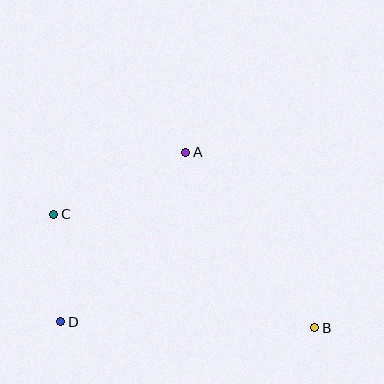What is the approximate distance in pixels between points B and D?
The distance between B and D is approximately 254 pixels.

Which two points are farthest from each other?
Points B and C are farthest from each other.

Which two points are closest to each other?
Points C and D are closest to each other.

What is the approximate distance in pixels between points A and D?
The distance between A and D is approximately 210 pixels.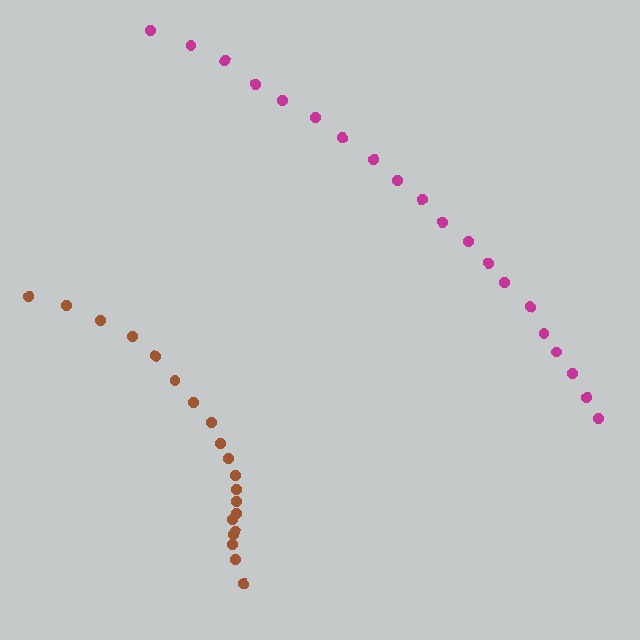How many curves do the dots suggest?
There are 2 distinct paths.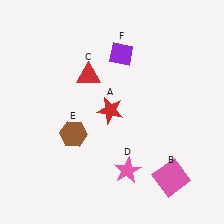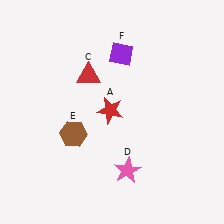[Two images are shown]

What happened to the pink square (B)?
The pink square (B) was removed in Image 2. It was in the bottom-right area of Image 1.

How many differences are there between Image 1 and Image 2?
There is 1 difference between the two images.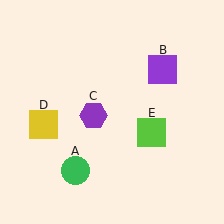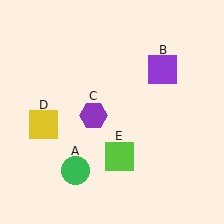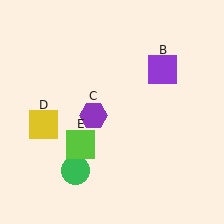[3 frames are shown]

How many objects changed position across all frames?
1 object changed position: lime square (object E).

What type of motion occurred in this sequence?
The lime square (object E) rotated clockwise around the center of the scene.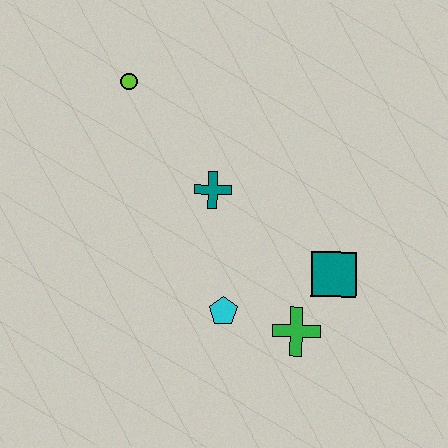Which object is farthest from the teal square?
The lime circle is farthest from the teal square.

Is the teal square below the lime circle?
Yes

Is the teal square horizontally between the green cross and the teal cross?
No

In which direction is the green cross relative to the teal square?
The green cross is below the teal square.